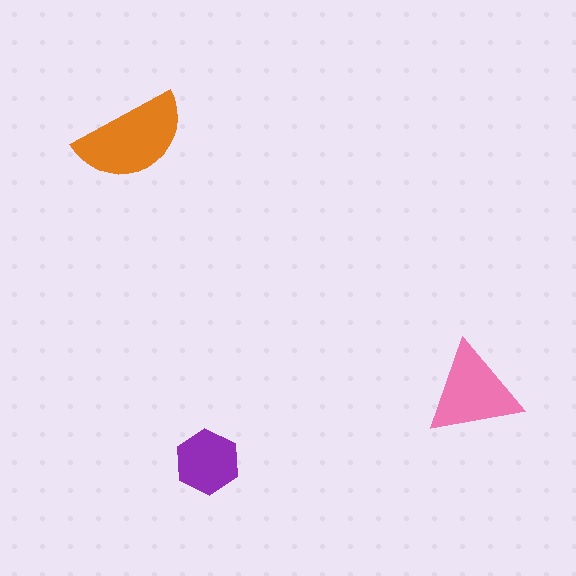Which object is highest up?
The orange semicircle is topmost.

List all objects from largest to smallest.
The orange semicircle, the pink triangle, the purple hexagon.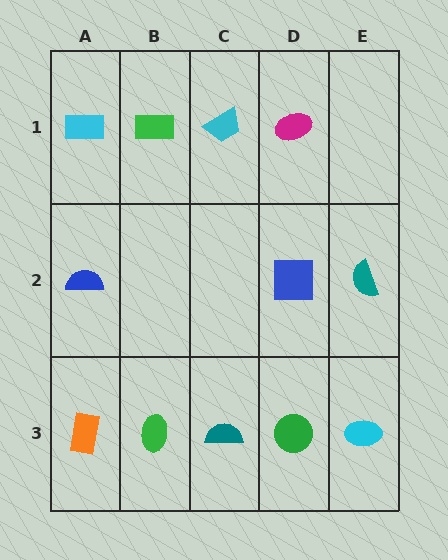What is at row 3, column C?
A teal semicircle.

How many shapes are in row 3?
5 shapes.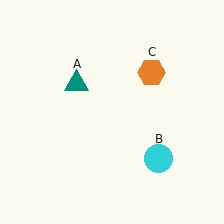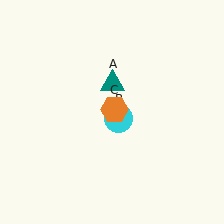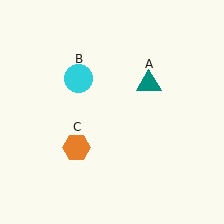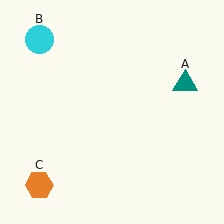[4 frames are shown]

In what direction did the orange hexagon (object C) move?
The orange hexagon (object C) moved down and to the left.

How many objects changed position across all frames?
3 objects changed position: teal triangle (object A), cyan circle (object B), orange hexagon (object C).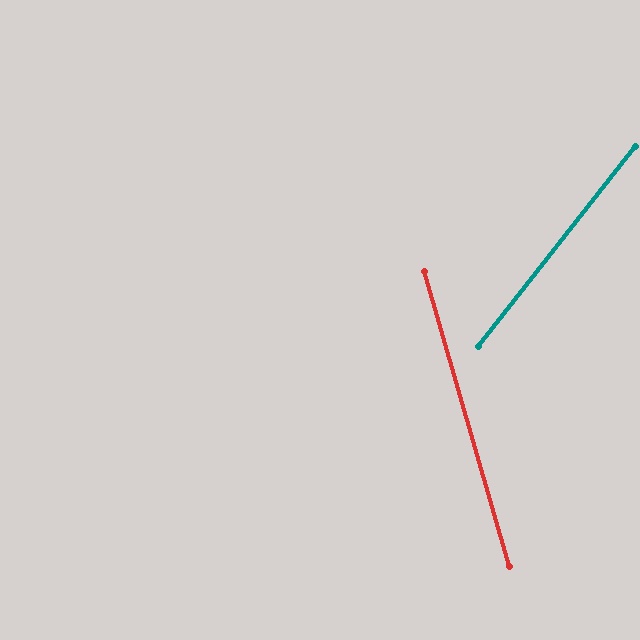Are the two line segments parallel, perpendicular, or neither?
Neither parallel nor perpendicular — they differ by about 54°.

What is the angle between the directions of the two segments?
Approximately 54 degrees.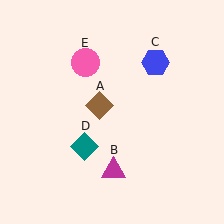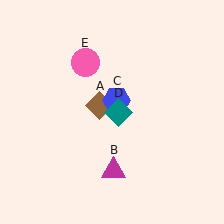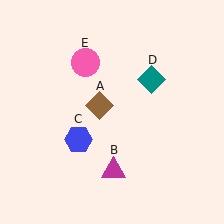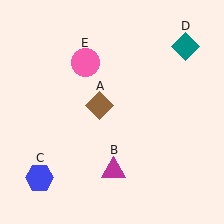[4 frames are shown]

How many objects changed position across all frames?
2 objects changed position: blue hexagon (object C), teal diamond (object D).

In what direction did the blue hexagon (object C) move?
The blue hexagon (object C) moved down and to the left.